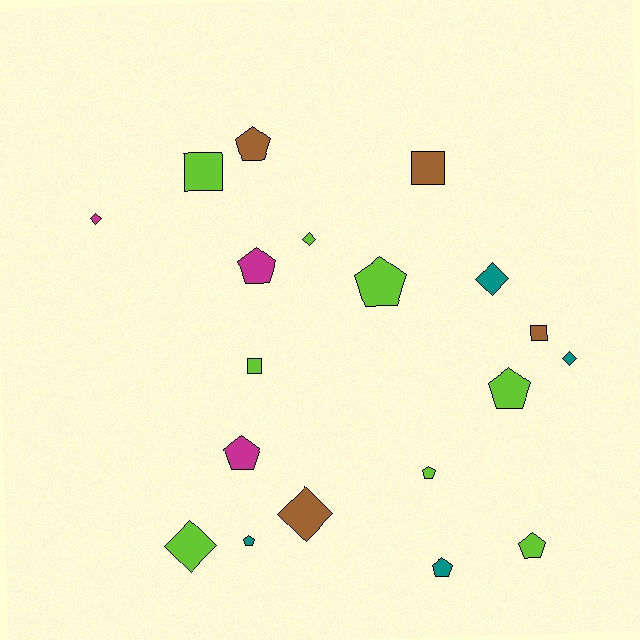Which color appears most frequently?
Lime, with 8 objects.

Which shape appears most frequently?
Pentagon, with 9 objects.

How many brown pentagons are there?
There is 1 brown pentagon.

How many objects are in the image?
There are 19 objects.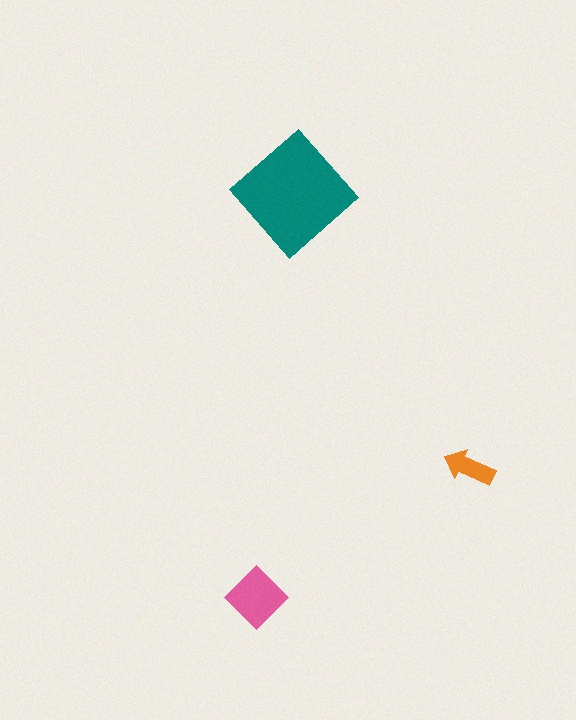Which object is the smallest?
The orange arrow.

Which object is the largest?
The teal diamond.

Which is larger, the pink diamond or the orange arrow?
The pink diamond.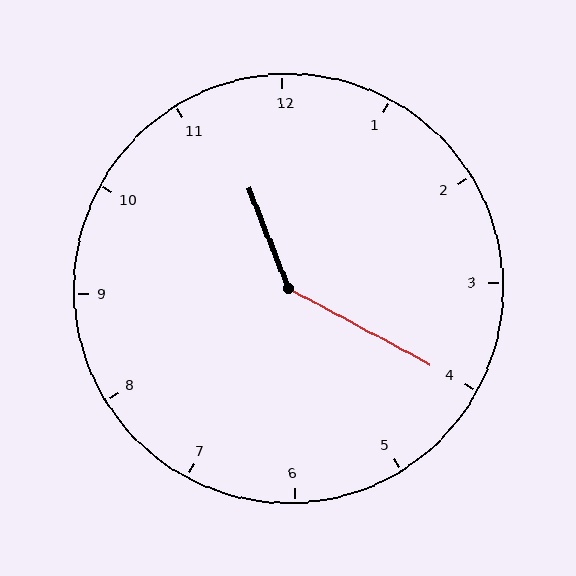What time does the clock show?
11:20.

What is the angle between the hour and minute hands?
Approximately 140 degrees.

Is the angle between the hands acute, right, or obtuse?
It is obtuse.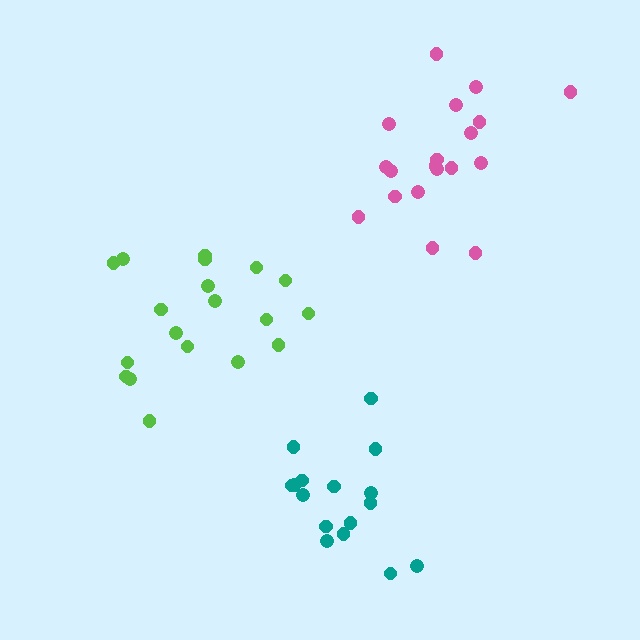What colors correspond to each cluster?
The clusters are colored: teal, lime, pink.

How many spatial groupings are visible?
There are 3 spatial groupings.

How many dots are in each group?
Group 1: 16 dots, Group 2: 19 dots, Group 3: 19 dots (54 total).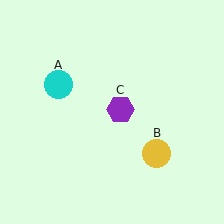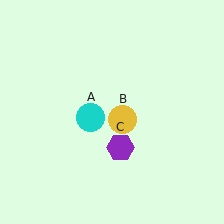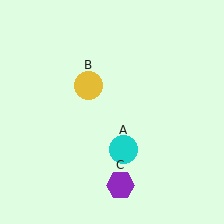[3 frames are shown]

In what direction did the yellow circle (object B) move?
The yellow circle (object B) moved up and to the left.